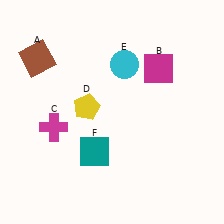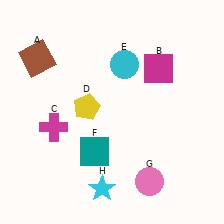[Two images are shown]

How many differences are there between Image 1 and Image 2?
There are 2 differences between the two images.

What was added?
A pink circle (G), a cyan star (H) were added in Image 2.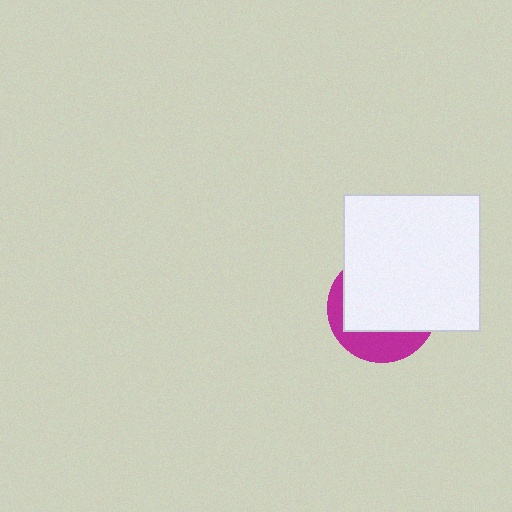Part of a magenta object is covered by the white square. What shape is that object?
It is a circle.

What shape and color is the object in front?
The object in front is a white square.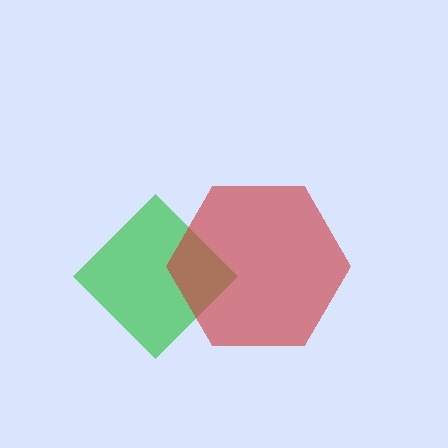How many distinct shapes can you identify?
There are 2 distinct shapes: a green diamond, a red hexagon.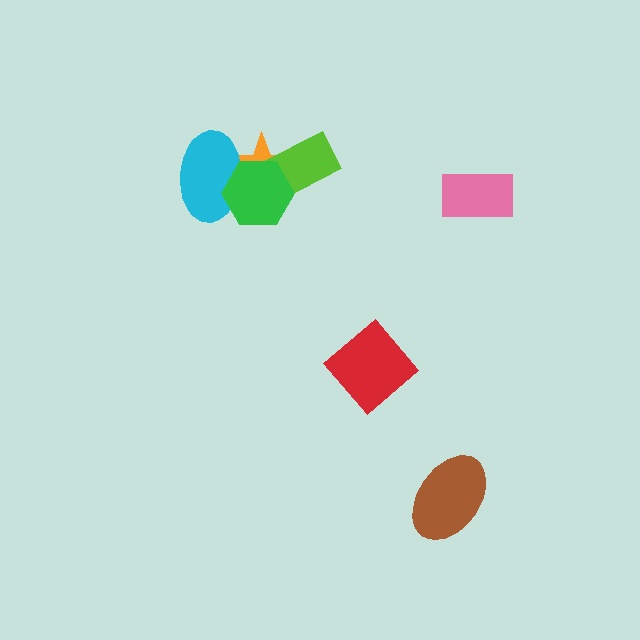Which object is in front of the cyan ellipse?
The green hexagon is in front of the cyan ellipse.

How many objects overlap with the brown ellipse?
0 objects overlap with the brown ellipse.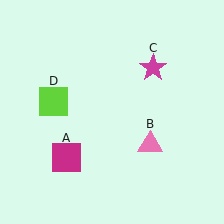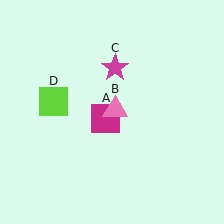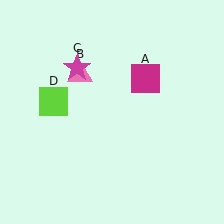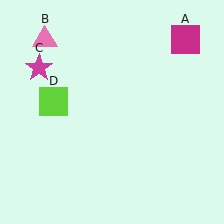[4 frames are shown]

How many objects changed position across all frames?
3 objects changed position: magenta square (object A), pink triangle (object B), magenta star (object C).